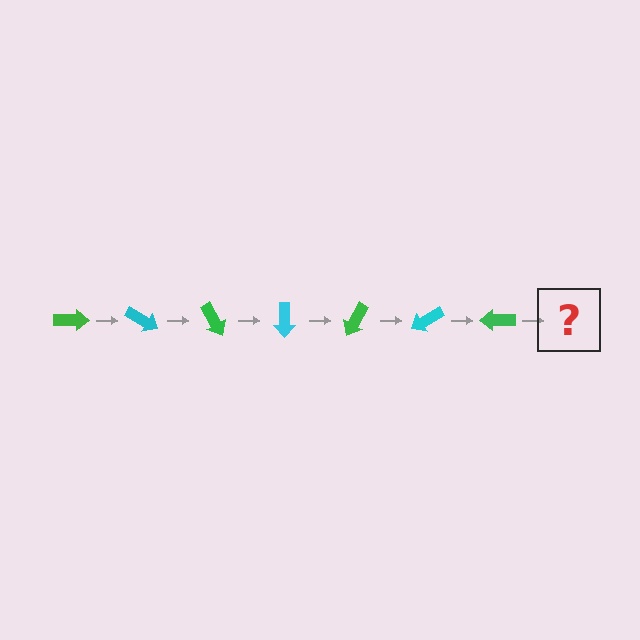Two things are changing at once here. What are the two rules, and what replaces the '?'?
The two rules are that it rotates 30 degrees each step and the color cycles through green and cyan. The '?' should be a cyan arrow, rotated 210 degrees from the start.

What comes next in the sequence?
The next element should be a cyan arrow, rotated 210 degrees from the start.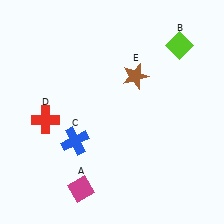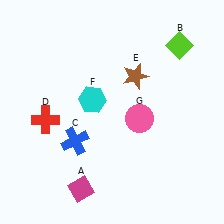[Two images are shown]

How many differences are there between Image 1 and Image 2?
There are 2 differences between the two images.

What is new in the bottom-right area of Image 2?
A pink circle (G) was added in the bottom-right area of Image 2.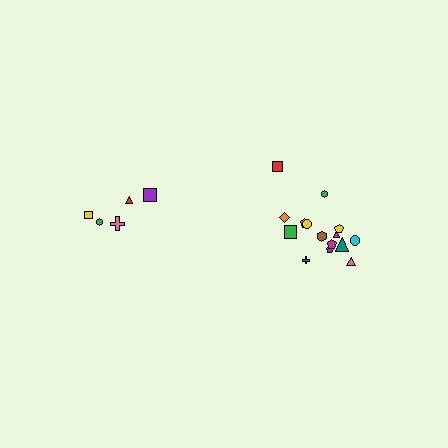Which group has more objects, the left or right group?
The right group.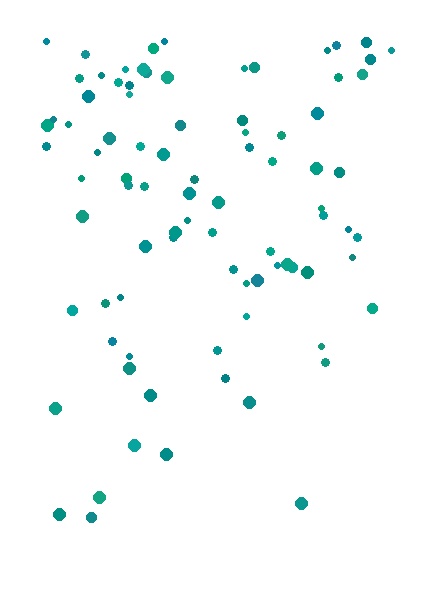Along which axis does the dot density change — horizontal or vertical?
Vertical.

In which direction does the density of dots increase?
From bottom to top, with the top side densest.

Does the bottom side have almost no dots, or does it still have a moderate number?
Still a moderate number, just noticeably fewer than the top.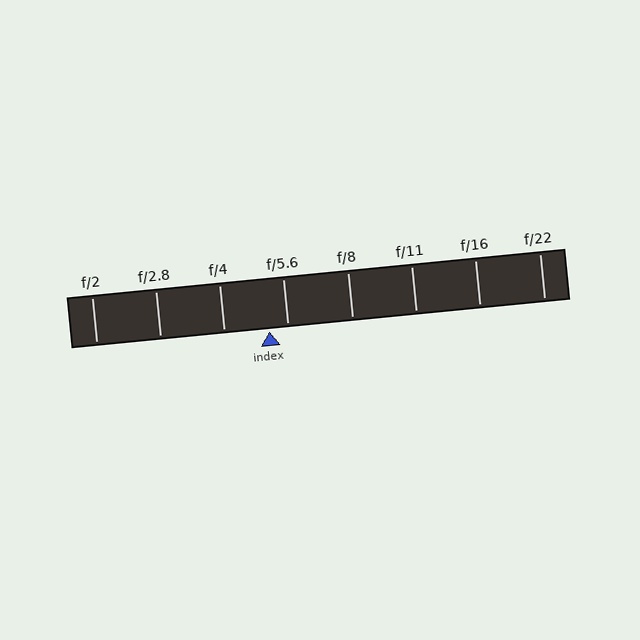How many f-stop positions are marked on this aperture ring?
There are 8 f-stop positions marked.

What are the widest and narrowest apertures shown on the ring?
The widest aperture shown is f/2 and the narrowest is f/22.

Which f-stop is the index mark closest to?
The index mark is closest to f/5.6.